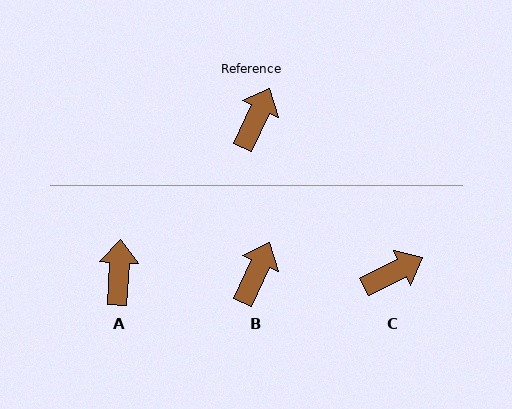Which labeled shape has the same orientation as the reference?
B.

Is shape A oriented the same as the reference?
No, it is off by about 22 degrees.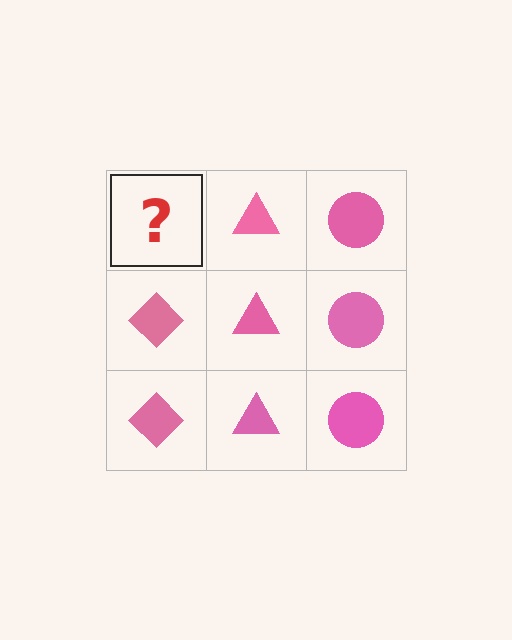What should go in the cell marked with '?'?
The missing cell should contain a pink diamond.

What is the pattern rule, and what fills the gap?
The rule is that each column has a consistent shape. The gap should be filled with a pink diamond.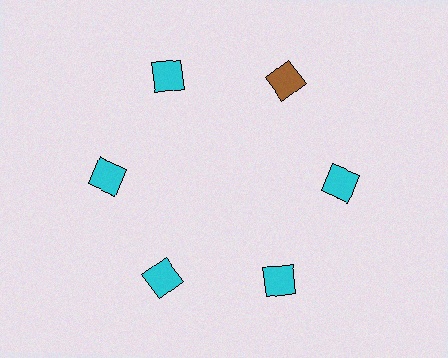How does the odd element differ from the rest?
It has a different color: brown instead of cyan.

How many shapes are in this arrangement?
There are 6 shapes arranged in a ring pattern.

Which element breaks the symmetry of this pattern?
The brown square at roughly the 1 o'clock position breaks the symmetry. All other shapes are cyan squares.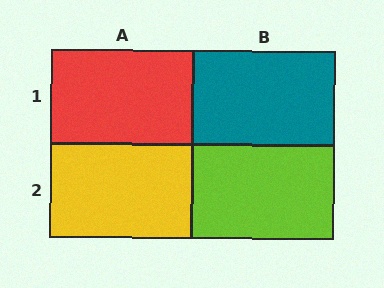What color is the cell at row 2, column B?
Lime.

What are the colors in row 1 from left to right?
Red, teal.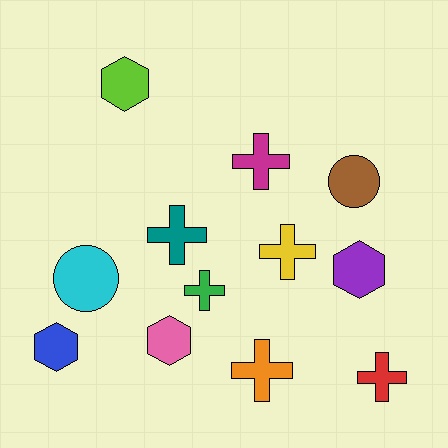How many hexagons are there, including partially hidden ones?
There are 4 hexagons.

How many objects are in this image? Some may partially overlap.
There are 12 objects.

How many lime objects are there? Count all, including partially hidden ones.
There is 1 lime object.